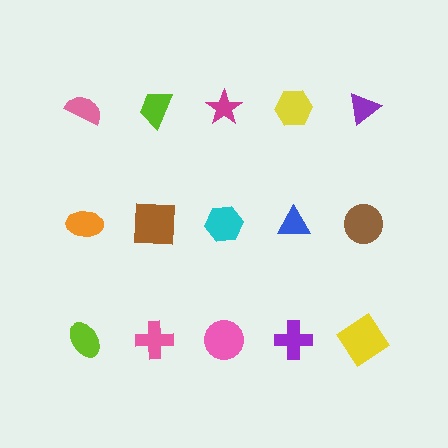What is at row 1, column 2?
A lime trapezoid.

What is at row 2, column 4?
A blue triangle.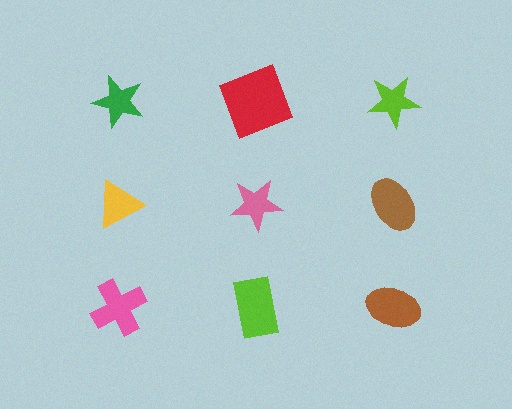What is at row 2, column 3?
A brown ellipse.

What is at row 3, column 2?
A lime rectangle.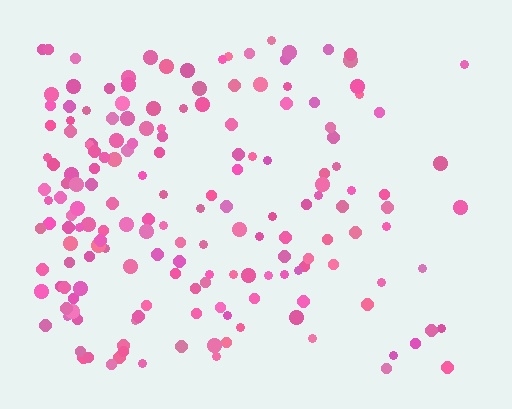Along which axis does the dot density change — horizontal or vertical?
Horizontal.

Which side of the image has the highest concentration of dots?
The left.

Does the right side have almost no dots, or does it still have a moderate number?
Still a moderate number, just noticeably fewer than the left.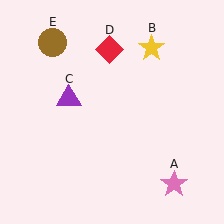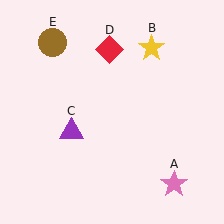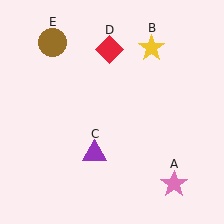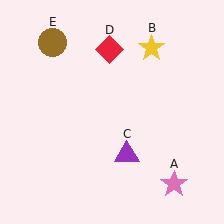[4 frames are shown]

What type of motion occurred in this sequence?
The purple triangle (object C) rotated counterclockwise around the center of the scene.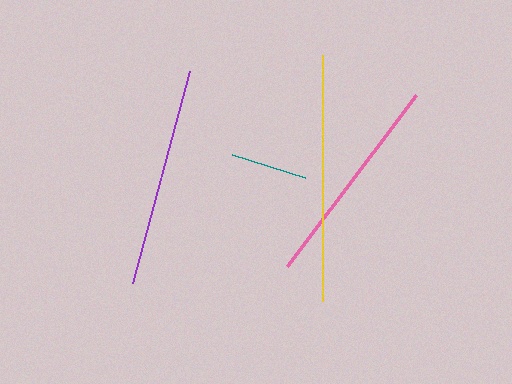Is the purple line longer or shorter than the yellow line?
The yellow line is longer than the purple line.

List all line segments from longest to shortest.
From longest to shortest: yellow, purple, pink, teal.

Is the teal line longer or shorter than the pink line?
The pink line is longer than the teal line.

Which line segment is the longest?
The yellow line is the longest at approximately 246 pixels.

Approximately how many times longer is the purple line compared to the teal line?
The purple line is approximately 2.9 times the length of the teal line.